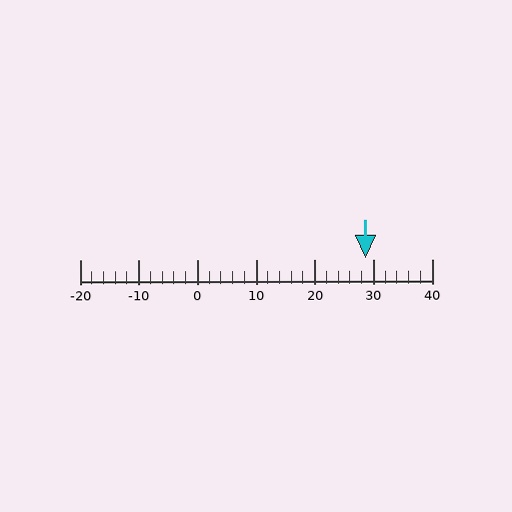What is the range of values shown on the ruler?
The ruler shows values from -20 to 40.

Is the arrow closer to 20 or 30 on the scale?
The arrow is closer to 30.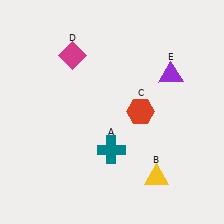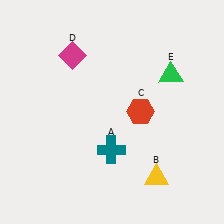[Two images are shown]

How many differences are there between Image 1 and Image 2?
There is 1 difference between the two images.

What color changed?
The triangle (E) changed from purple in Image 1 to green in Image 2.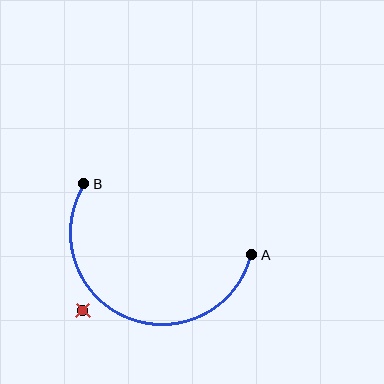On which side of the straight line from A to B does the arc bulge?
The arc bulges below the straight line connecting A and B.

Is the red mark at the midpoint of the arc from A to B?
No — the red mark does not lie on the arc at all. It sits slightly outside the curve.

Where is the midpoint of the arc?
The arc midpoint is the point on the curve farthest from the straight line joining A and B. It sits below that line.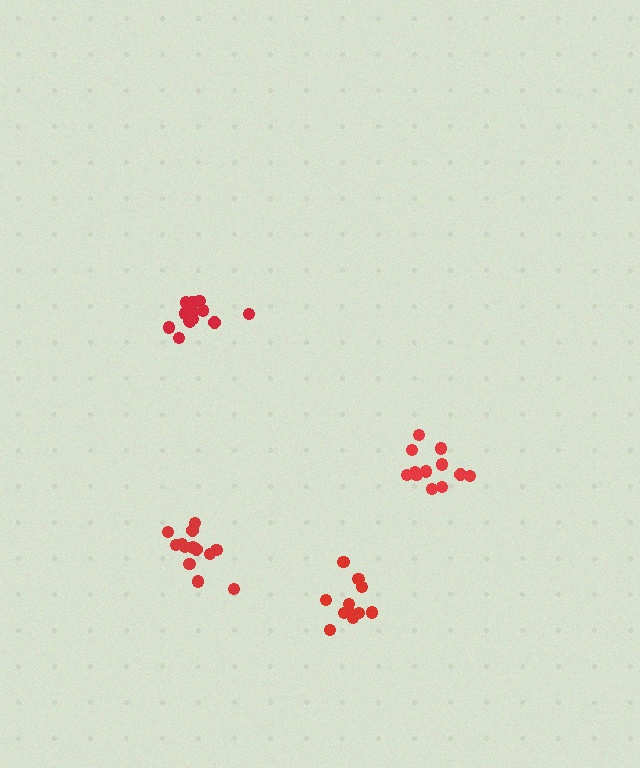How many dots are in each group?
Group 1: 11 dots, Group 2: 13 dots, Group 3: 12 dots, Group 4: 14 dots (50 total).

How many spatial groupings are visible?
There are 4 spatial groupings.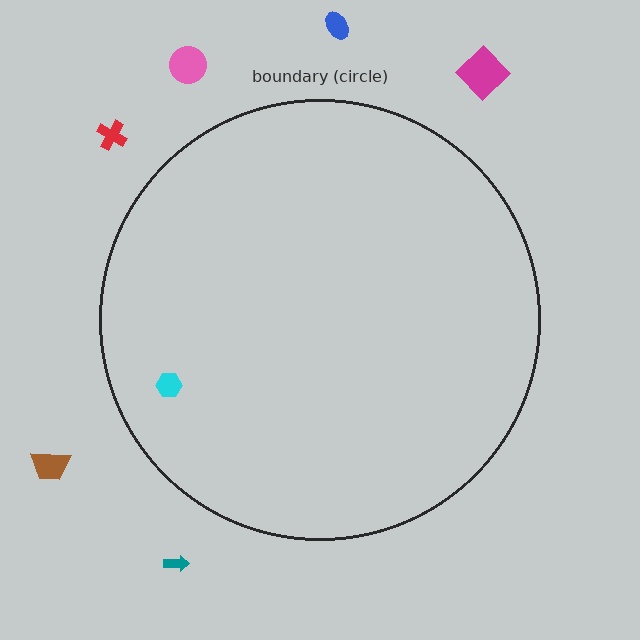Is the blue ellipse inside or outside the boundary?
Outside.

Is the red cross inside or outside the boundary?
Outside.